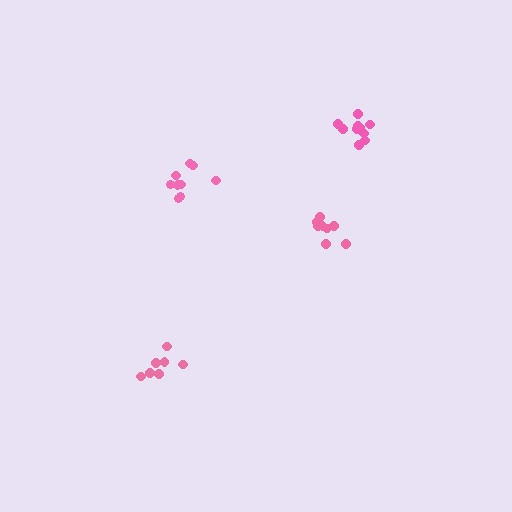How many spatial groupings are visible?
There are 4 spatial groupings.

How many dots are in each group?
Group 1: 9 dots, Group 2: 8 dots, Group 3: 7 dots, Group 4: 10 dots (34 total).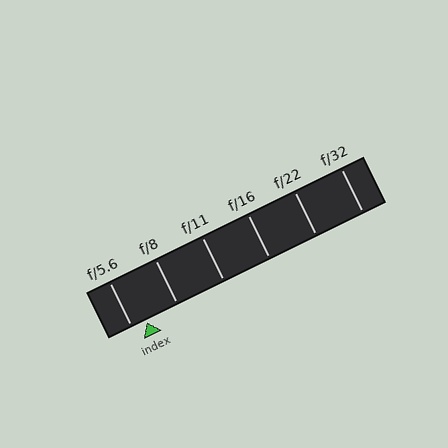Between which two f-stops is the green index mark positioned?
The index mark is between f/5.6 and f/8.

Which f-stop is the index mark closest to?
The index mark is closest to f/5.6.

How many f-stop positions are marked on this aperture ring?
There are 6 f-stop positions marked.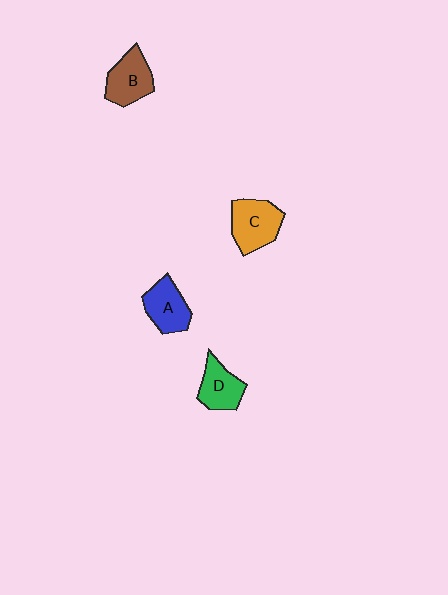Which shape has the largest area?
Shape C (orange).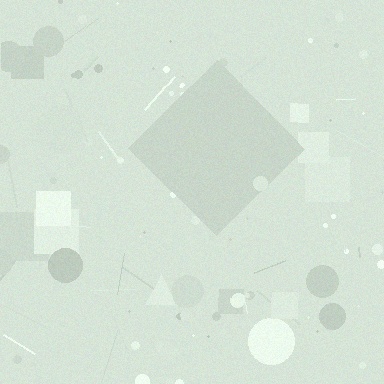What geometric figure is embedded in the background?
A diamond is embedded in the background.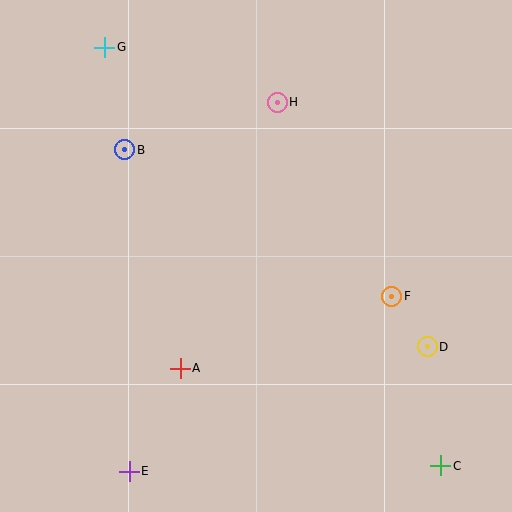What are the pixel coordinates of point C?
Point C is at (441, 466).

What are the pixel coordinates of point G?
Point G is at (105, 47).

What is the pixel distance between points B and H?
The distance between B and H is 159 pixels.